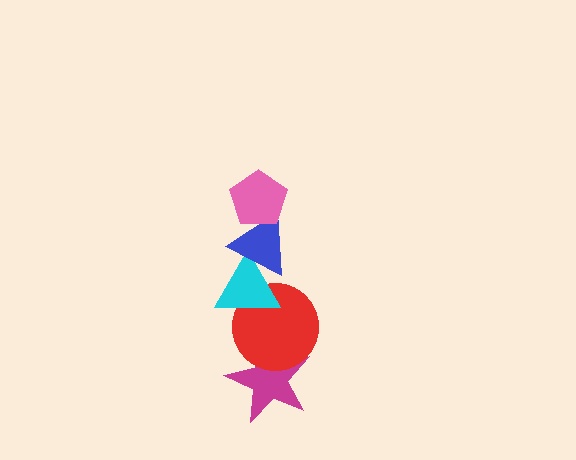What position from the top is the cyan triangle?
The cyan triangle is 3rd from the top.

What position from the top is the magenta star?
The magenta star is 5th from the top.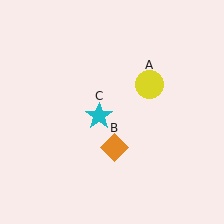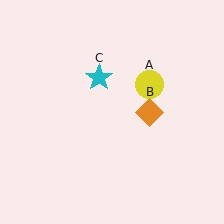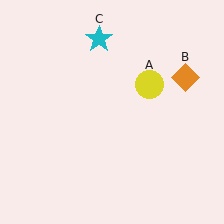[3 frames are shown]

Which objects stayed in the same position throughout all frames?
Yellow circle (object A) remained stationary.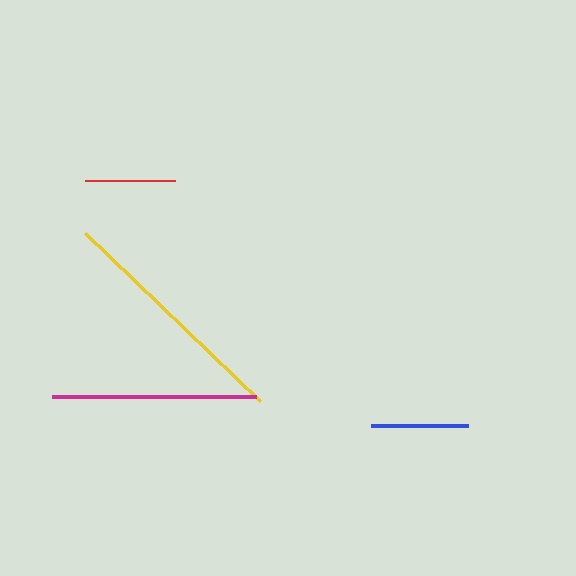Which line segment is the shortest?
The red line is the shortest at approximately 91 pixels.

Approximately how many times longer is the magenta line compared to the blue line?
The magenta line is approximately 2.1 times the length of the blue line.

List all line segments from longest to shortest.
From longest to shortest: yellow, magenta, blue, red.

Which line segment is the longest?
The yellow line is the longest at approximately 243 pixels.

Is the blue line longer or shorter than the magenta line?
The magenta line is longer than the blue line.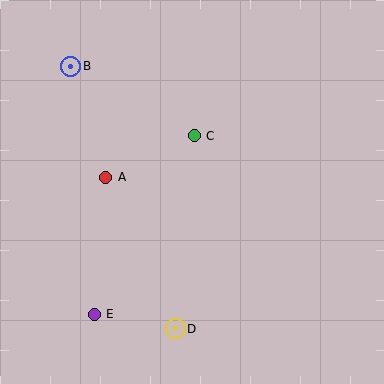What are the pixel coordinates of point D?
Point D is at (175, 329).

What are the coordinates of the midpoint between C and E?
The midpoint between C and E is at (144, 225).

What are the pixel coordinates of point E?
Point E is at (94, 314).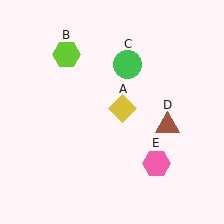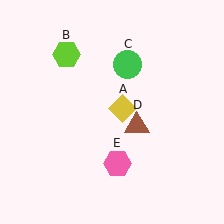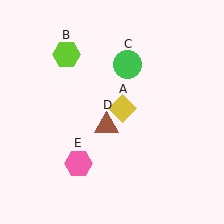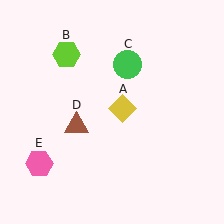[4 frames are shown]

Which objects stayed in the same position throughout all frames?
Yellow diamond (object A) and lime hexagon (object B) and green circle (object C) remained stationary.